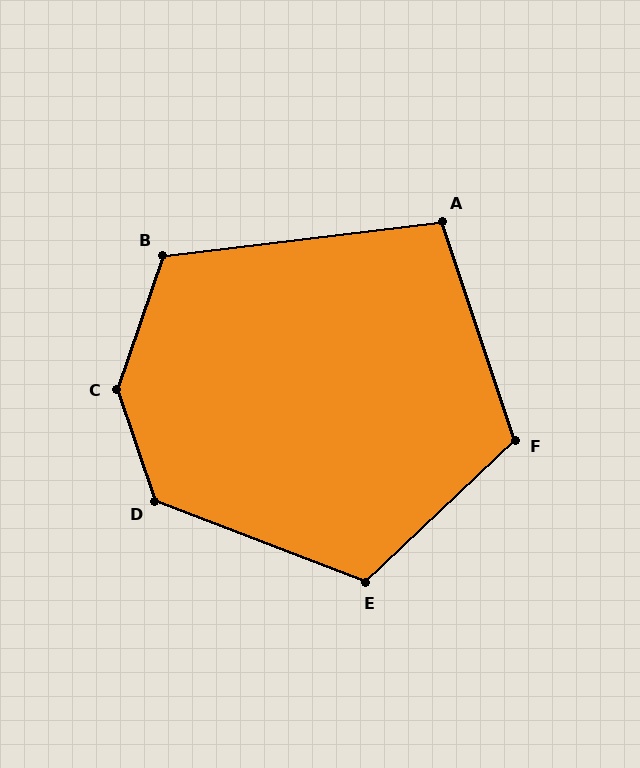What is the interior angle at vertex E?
Approximately 116 degrees (obtuse).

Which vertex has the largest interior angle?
C, at approximately 143 degrees.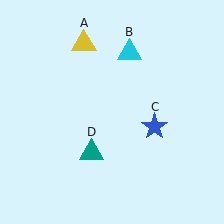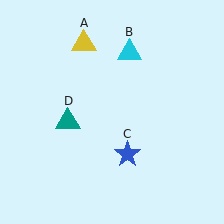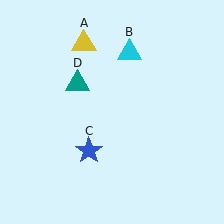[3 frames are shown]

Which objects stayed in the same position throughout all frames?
Yellow triangle (object A) and cyan triangle (object B) remained stationary.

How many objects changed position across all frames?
2 objects changed position: blue star (object C), teal triangle (object D).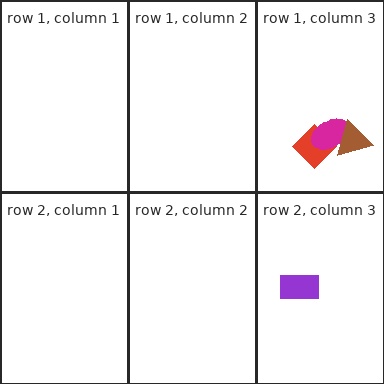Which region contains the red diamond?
The row 1, column 3 region.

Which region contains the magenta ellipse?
The row 1, column 3 region.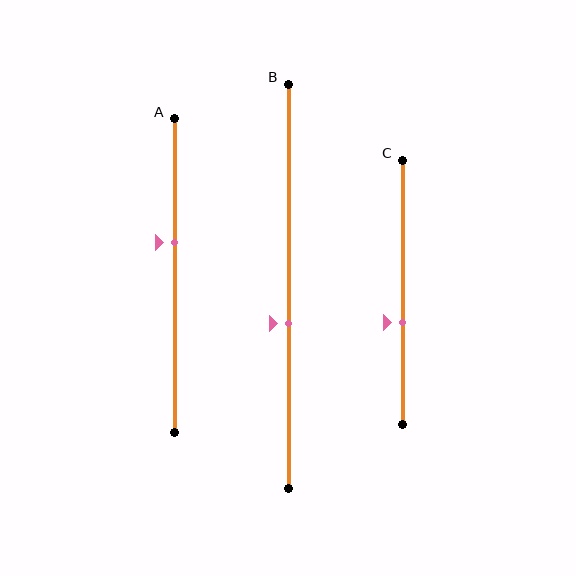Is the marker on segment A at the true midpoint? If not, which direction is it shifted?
No, the marker on segment A is shifted upward by about 11% of the segment length.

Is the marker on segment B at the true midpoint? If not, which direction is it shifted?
No, the marker on segment B is shifted downward by about 9% of the segment length.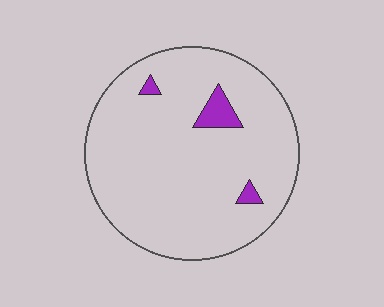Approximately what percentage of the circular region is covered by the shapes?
Approximately 5%.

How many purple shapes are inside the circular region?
3.